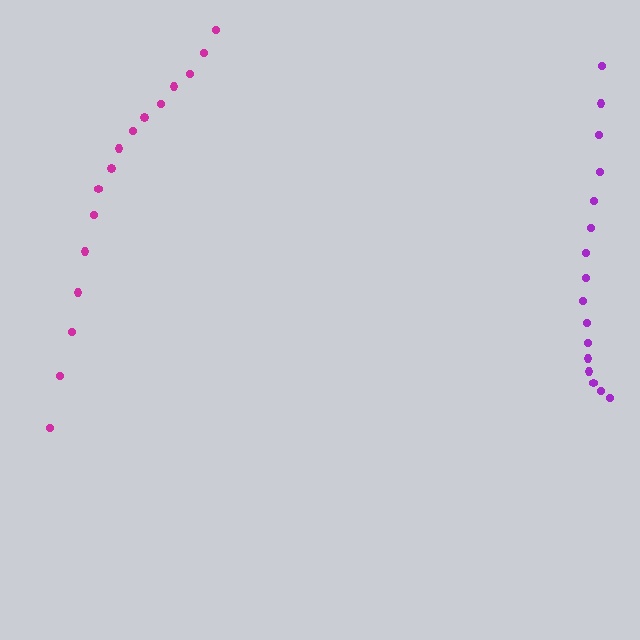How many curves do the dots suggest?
There are 2 distinct paths.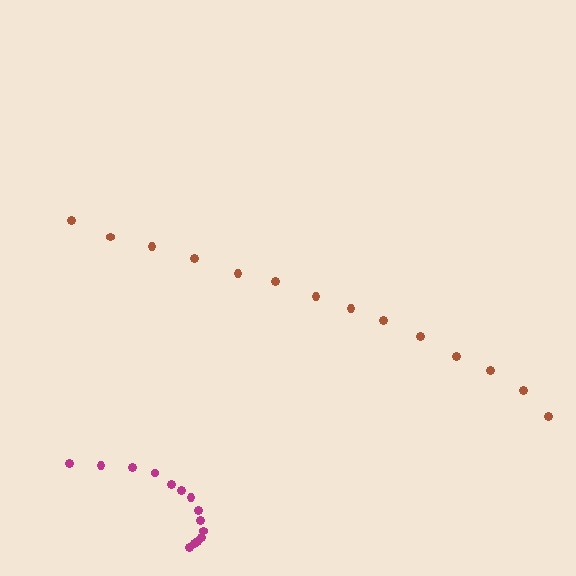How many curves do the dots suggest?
There are 2 distinct paths.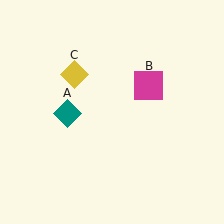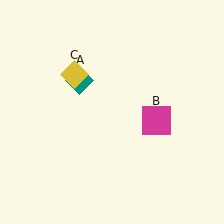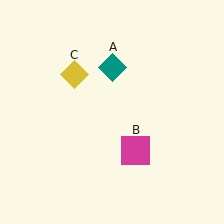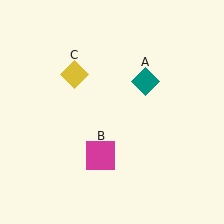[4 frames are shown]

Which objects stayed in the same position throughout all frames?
Yellow diamond (object C) remained stationary.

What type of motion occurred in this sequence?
The teal diamond (object A), magenta square (object B) rotated clockwise around the center of the scene.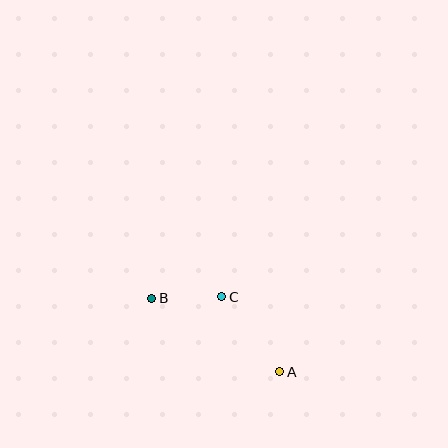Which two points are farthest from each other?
Points A and B are farthest from each other.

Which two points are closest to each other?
Points B and C are closest to each other.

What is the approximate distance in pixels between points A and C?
The distance between A and C is approximately 95 pixels.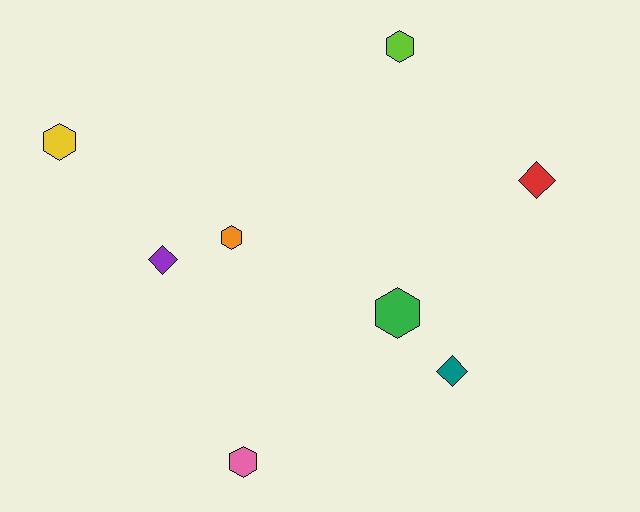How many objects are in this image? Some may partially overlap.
There are 8 objects.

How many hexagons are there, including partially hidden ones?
There are 5 hexagons.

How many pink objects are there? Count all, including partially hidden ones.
There is 1 pink object.